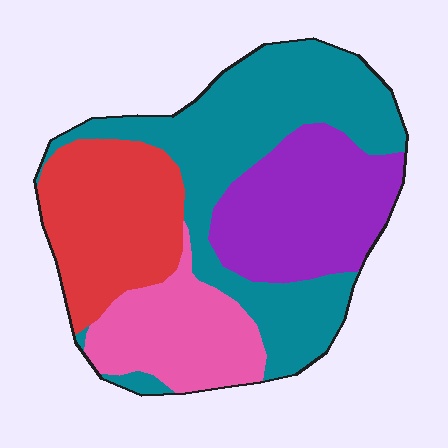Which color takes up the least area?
Pink, at roughly 15%.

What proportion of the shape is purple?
Purple covers roughly 25% of the shape.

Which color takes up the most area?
Teal, at roughly 40%.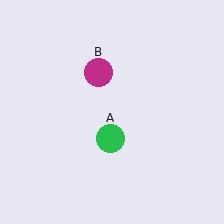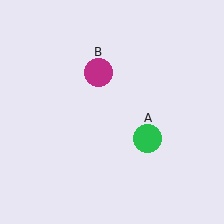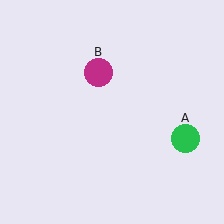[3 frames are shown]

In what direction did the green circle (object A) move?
The green circle (object A) moved right.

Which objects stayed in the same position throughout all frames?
Magenta circle (object B) remained stationary.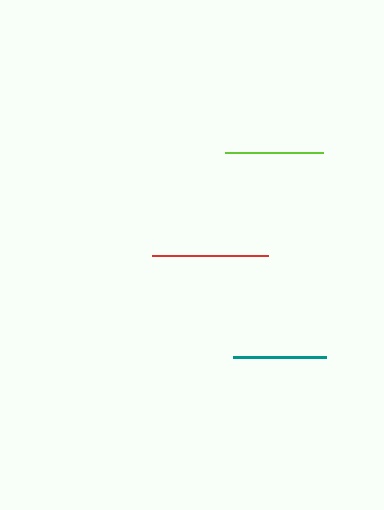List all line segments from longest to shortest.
From longest to shortest: red, lime, teal.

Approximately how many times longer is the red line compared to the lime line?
The red line is approximately 1.2 times the length of the lime line.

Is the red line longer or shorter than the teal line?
The red line is longer than the teal line.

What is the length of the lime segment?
The lime segment is approximately 98 pixels long.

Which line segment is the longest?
The red line is the longest at approximately 116 pixels.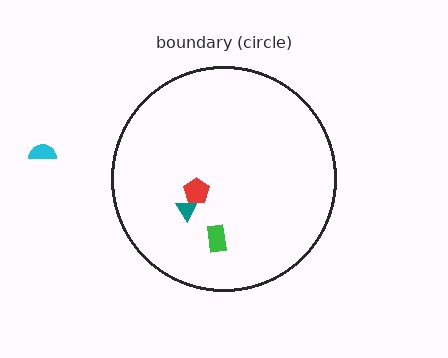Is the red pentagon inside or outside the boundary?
Inside.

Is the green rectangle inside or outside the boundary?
Inside.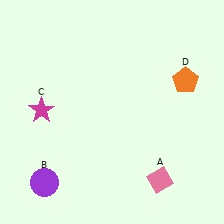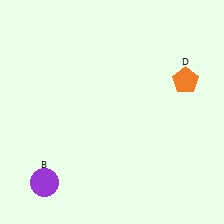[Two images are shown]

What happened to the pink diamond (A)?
The pink diamond (A) was removed in Image 2. It was in the bottom-right area of Image 1.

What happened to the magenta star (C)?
The magenta star (C) was removed in Image 2. It was in the top-left area of Image 1.